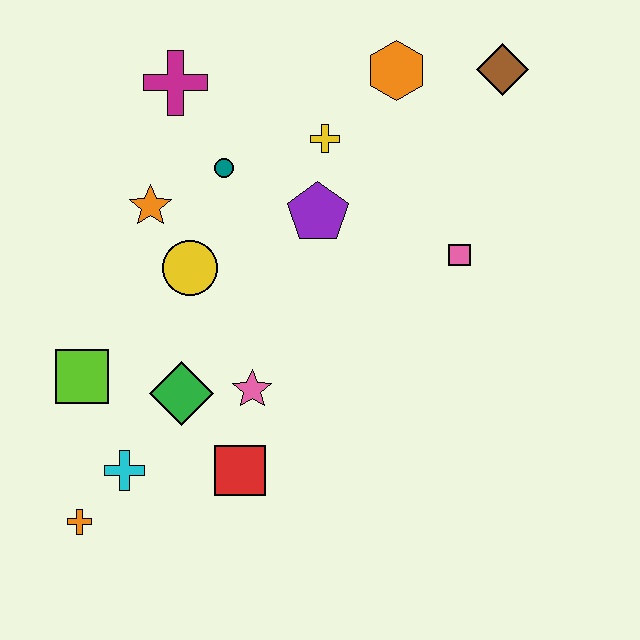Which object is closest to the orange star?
The yellow circle is closest to the orange star.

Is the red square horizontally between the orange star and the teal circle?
No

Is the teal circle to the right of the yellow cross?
No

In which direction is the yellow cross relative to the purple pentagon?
The yellow cross is above the purple pentagon.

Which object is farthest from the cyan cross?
The brown diamond is farthest from the cyan cross.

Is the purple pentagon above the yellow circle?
Yes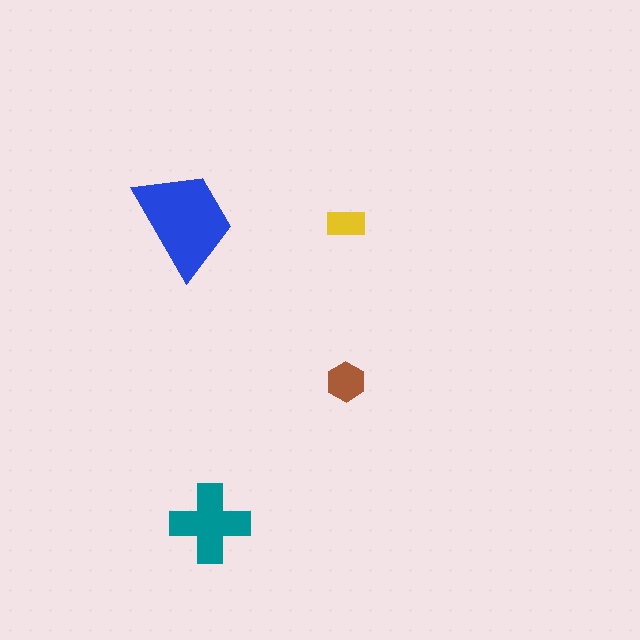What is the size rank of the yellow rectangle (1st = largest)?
4th.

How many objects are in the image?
There are 4 objects in the image.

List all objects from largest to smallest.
The blue trapezoid, the teal cross, the brown hexagon, the yellow rectangle.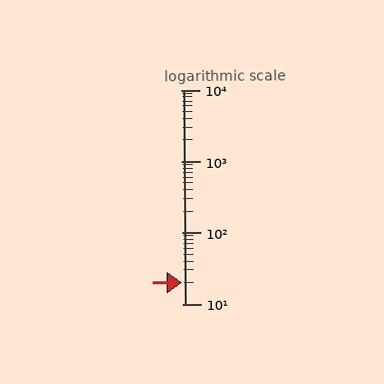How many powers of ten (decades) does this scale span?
The scale spans 3 decades, from 10 to 10000.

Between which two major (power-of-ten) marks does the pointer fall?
The pointer is between 10 and 100.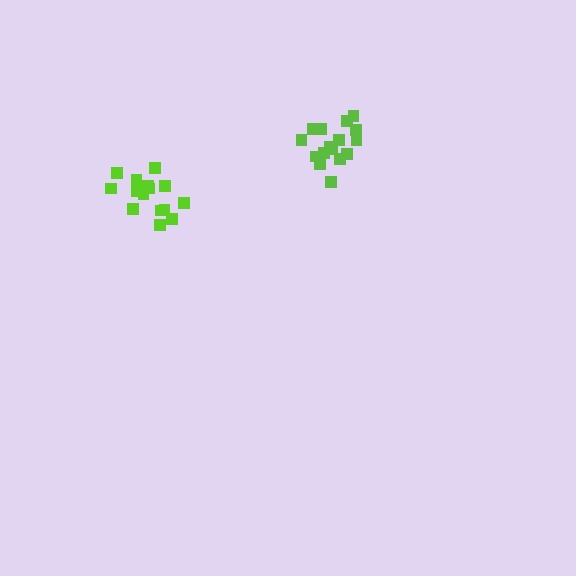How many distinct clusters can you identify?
There are 2 distinct clusters.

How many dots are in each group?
Group 1: 16 dots, Group 2: 15 dots (31 total).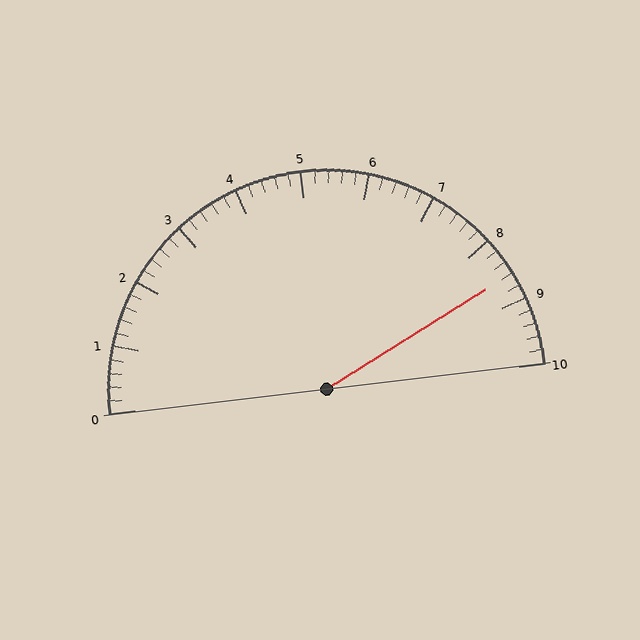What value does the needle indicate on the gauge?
The needle indicates approximately 8.6.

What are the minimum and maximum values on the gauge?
The gauge ranges from 0 to 10.